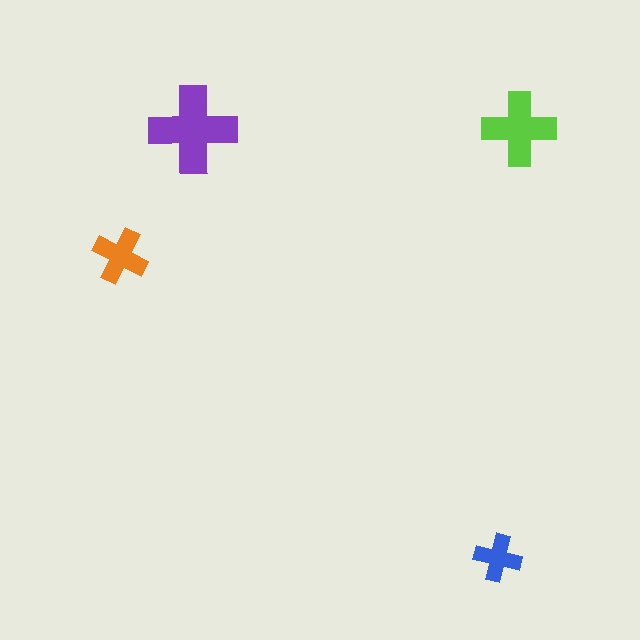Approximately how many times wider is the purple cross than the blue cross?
About 2 times wider.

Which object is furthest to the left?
The orange cross is leftmost.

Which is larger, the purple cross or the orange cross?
The purple one.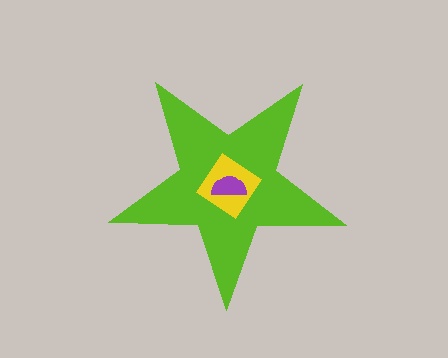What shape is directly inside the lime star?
The yellow diamond.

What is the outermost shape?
The lime star.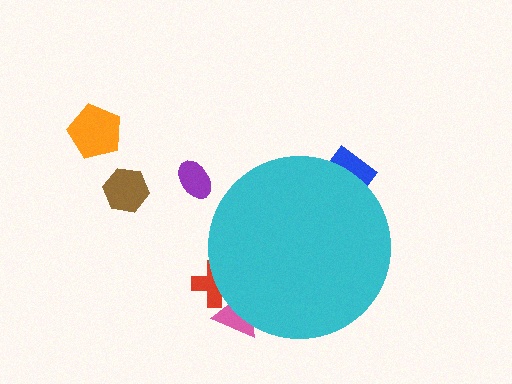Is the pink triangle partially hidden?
Yes, the pink triangle is partially hidden behind the cyan circle.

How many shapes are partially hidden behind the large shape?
3 shapes are partially hidden.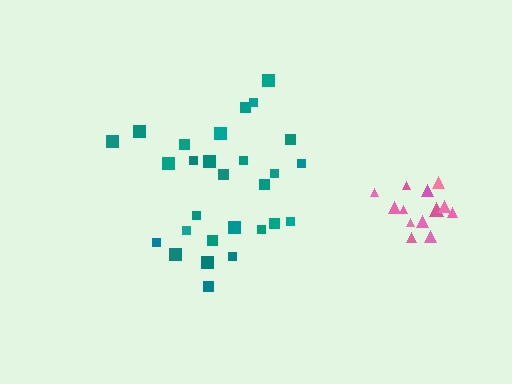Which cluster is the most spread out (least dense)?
Teal.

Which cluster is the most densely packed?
Pink.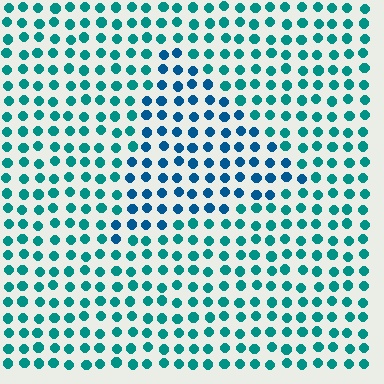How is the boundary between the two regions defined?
The boundary is defined purely by a slight shift in hue (about 29 degrees). Spacing, size, and orientation are identical on both sides.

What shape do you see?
I see a triangle.